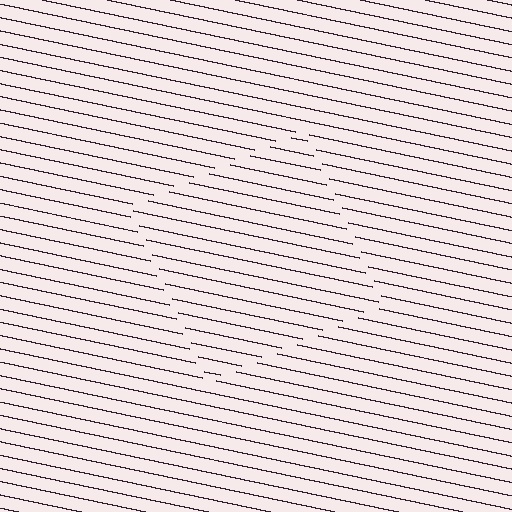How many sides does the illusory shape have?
4 sides — the line-ends trace a square.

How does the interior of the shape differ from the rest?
The interior of the shape contains the same grating, shifted by half a period — the contour is defined by the phase discontinuity where line-ends from the inner and outer gratings abut.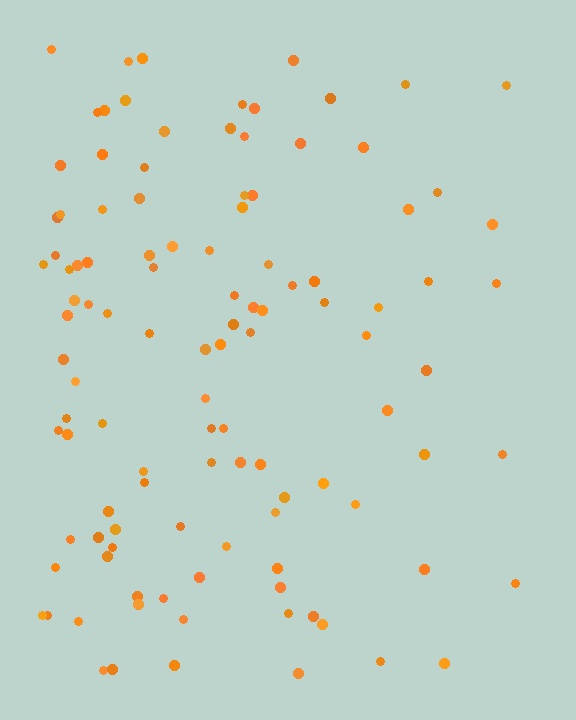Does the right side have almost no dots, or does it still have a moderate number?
Still a moderate number, just noticeably fewer than the left.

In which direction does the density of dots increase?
From right to left, with the left side densest.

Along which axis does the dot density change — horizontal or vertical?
Horizontal.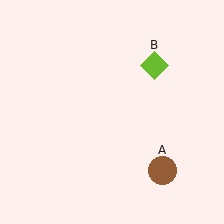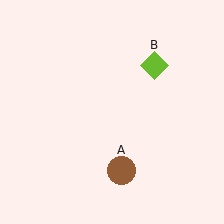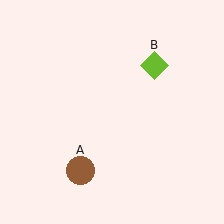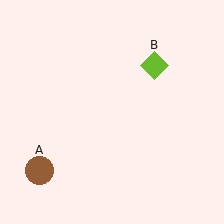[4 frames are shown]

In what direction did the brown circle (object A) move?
The brown circle (object A) moved left.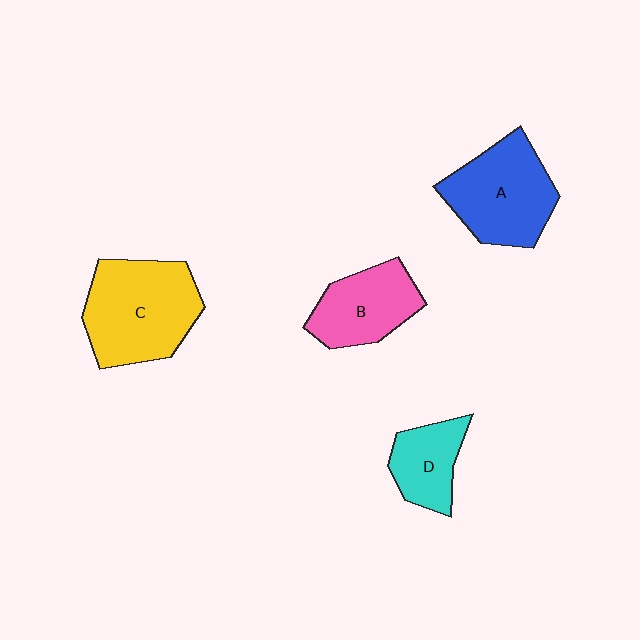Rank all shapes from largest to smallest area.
From largest to smallest: C (yellow), A (blue), B (pink), D (cyan).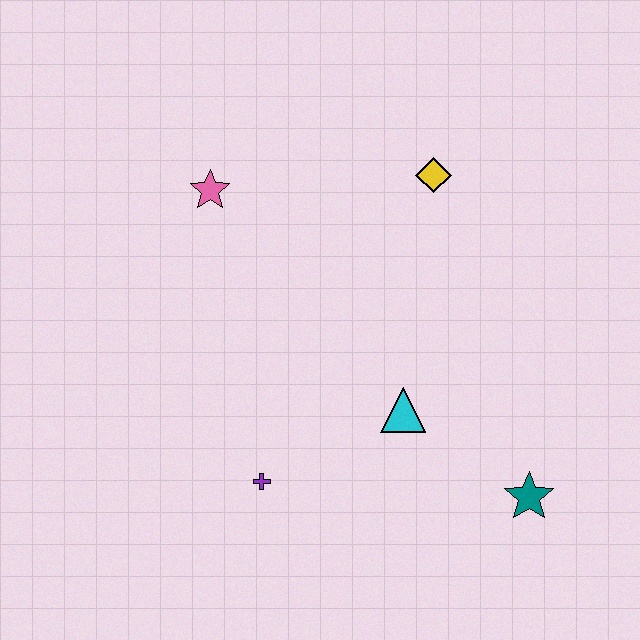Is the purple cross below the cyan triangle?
Yes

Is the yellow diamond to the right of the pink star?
Yes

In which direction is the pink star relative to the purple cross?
The pink star is above the purple cross.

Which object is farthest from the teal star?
The pink star is farthest from the teal star.